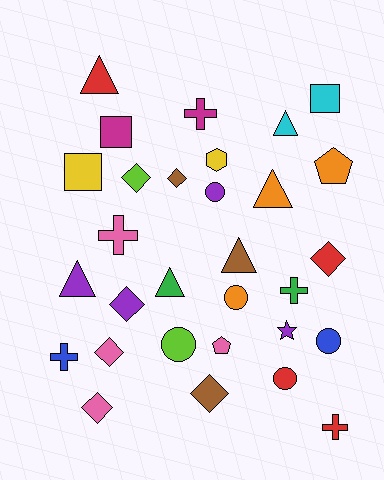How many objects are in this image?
There are 30 objects.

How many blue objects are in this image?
There are 2 blue objects.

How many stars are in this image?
There is 1 star.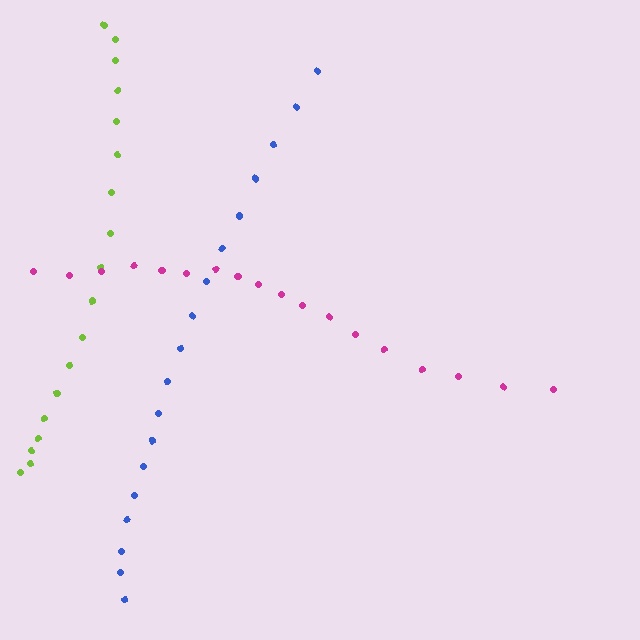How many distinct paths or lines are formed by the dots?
There are 3 distinct paths.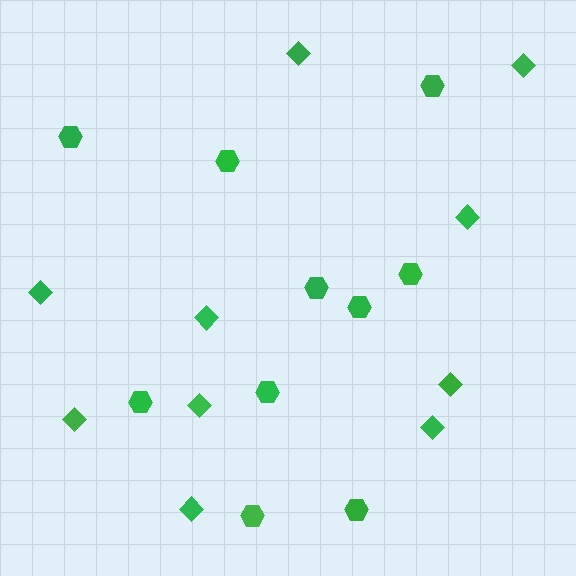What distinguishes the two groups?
There are 2 groups: one group of hexagons (10) and one group of diamonds (10).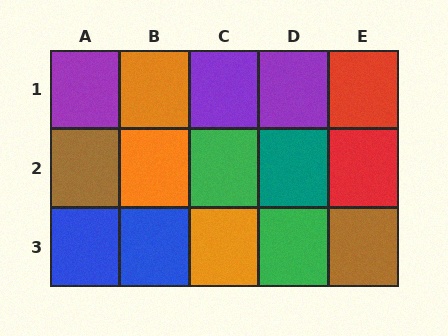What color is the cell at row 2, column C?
Green.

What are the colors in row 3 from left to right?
Blue, blue, orange, green, brown.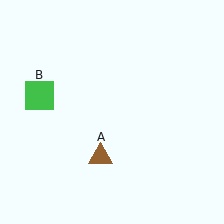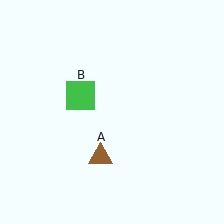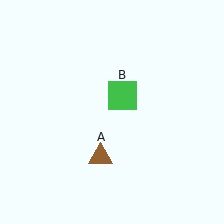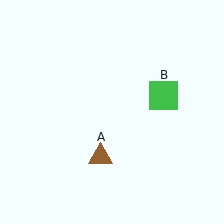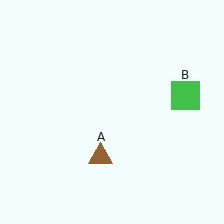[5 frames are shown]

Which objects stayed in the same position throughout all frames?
Brown triangle (object A) remained stationary.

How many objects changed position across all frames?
1 object changed position: green square (object B).